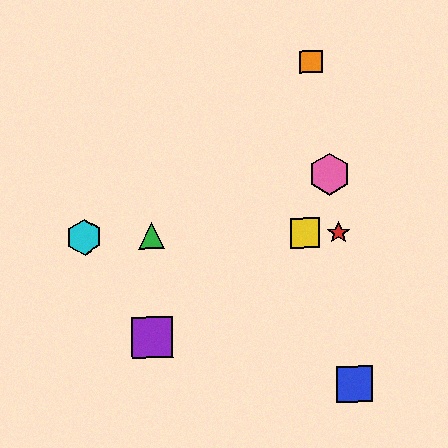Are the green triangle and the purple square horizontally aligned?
No, the green triangle is at y≈236 and the purple square is at y≈337.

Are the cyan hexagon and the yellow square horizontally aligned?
Yes, both are at y≈237.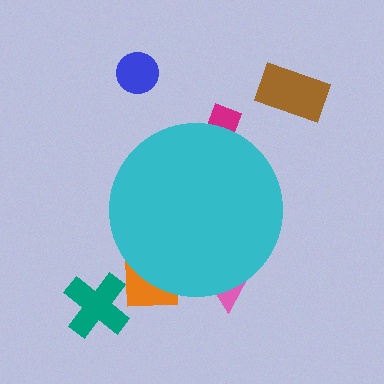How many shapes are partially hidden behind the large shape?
3 shapes are partially hidden.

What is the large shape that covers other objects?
A cyan circle.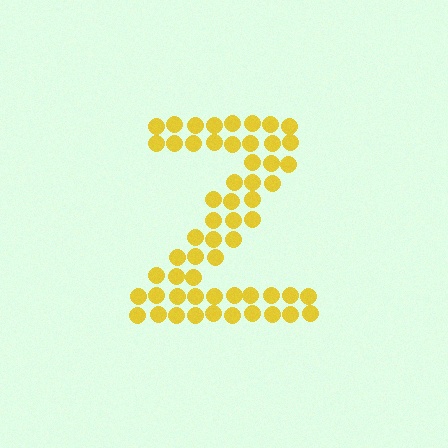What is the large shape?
The large shape is the letter Z.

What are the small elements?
The small elements are circles.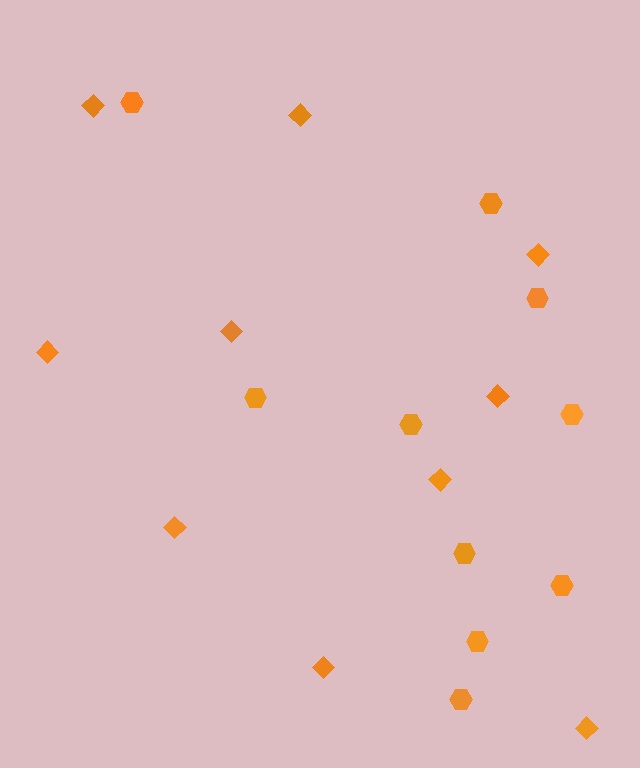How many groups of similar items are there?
There are 2 groups: one group of hexagons (10) and one group of diamonds (10).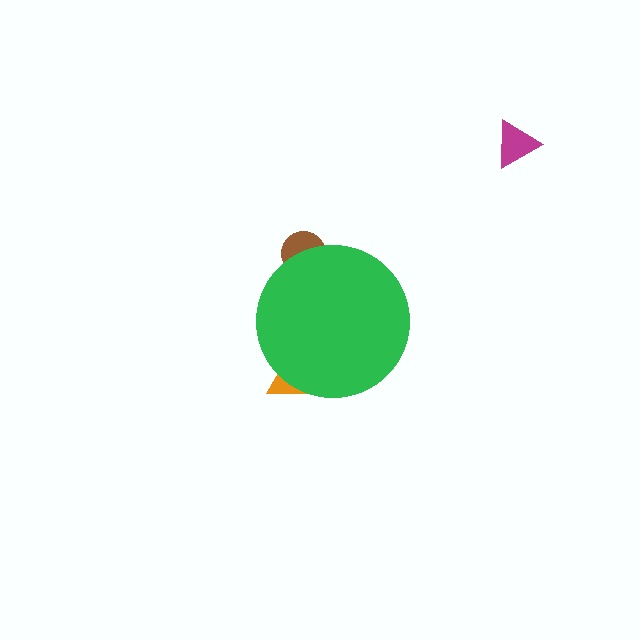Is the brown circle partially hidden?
Yes, the brown circle is partially hidden behind the green circle.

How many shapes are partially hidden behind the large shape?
2 shapes are partially hidden.